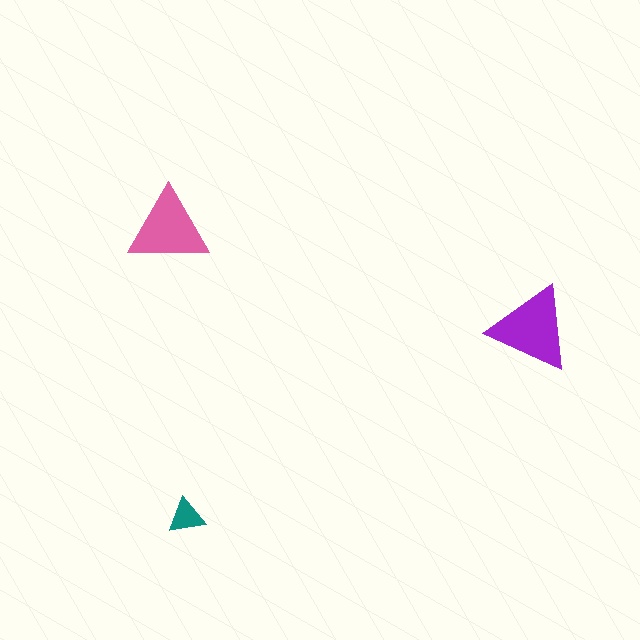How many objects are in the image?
There are 3 objects in the image.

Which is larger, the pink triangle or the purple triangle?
The purple one.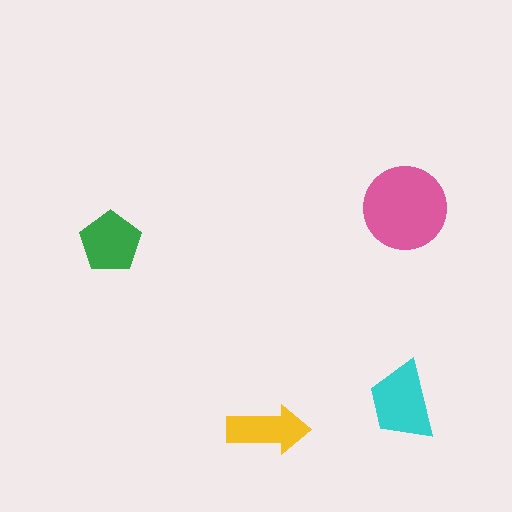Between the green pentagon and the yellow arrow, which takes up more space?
The green pentagon.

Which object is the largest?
The pink circle.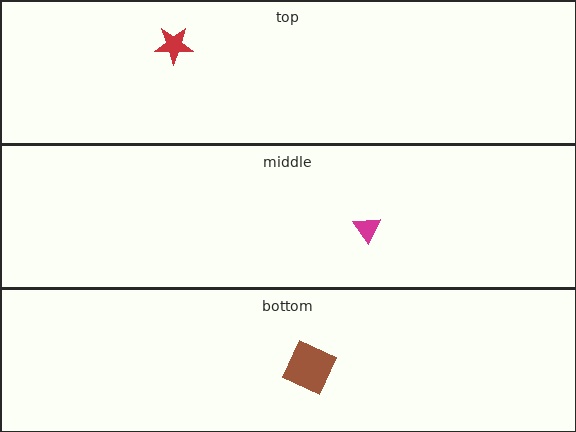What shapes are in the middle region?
The magenta triangle.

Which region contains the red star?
The top region.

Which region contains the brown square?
The bottom region.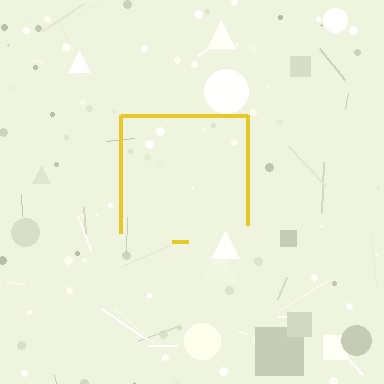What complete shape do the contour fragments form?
The contour fragments form a square.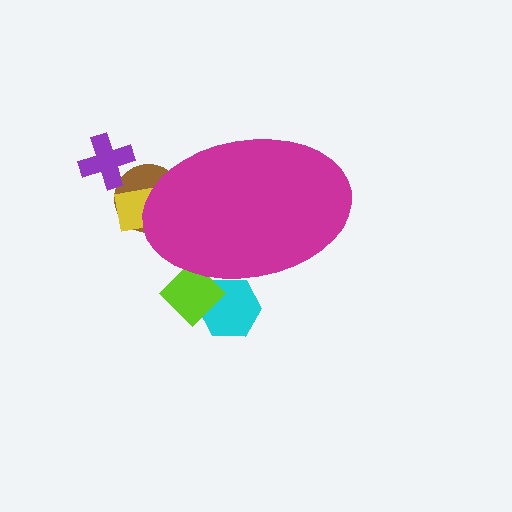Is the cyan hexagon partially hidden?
Yes, the cyan hexagon is partially hidden behind the magenta ellipse.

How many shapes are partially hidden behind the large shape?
4 shapes are partially hidden.